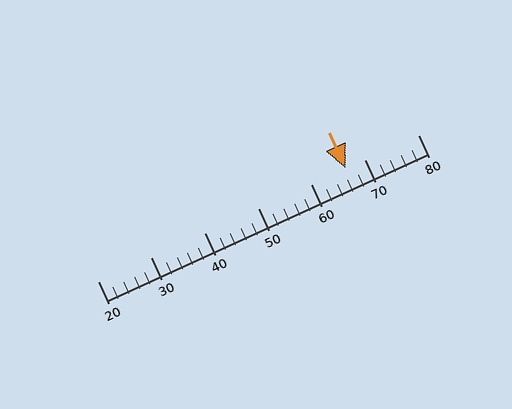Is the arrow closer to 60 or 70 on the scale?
The arrow is closer to 70.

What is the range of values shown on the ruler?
The ruler shows values from 20 to 80.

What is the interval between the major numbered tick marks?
The major tick marks are spaced 10 units apart.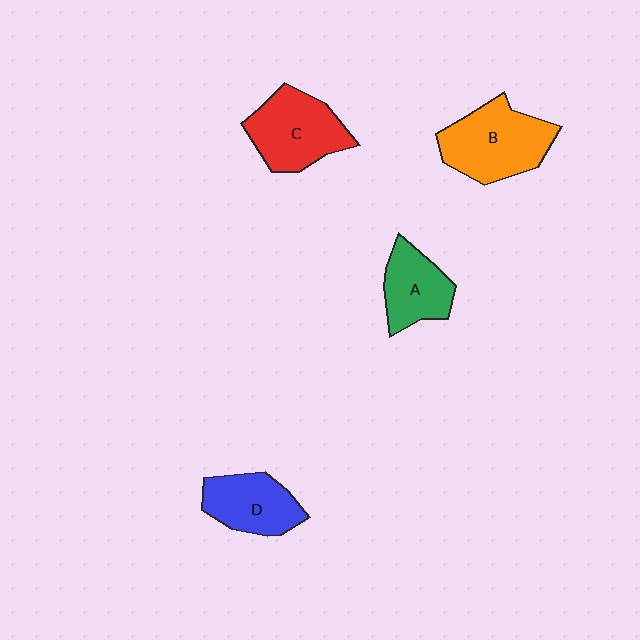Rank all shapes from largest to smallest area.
From largest to smallest: B (orange), C (red), D (blue), A (green).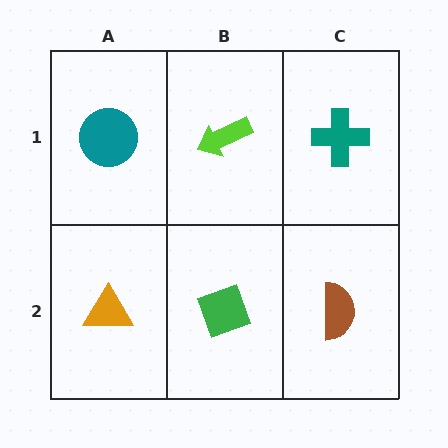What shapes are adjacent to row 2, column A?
A teal circle (row 1, column A), a green diamond (row 2, column B).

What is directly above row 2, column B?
A lime arrow.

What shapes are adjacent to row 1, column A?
An orange triangle (row 2, column A), a lime arrow (row 1, column B).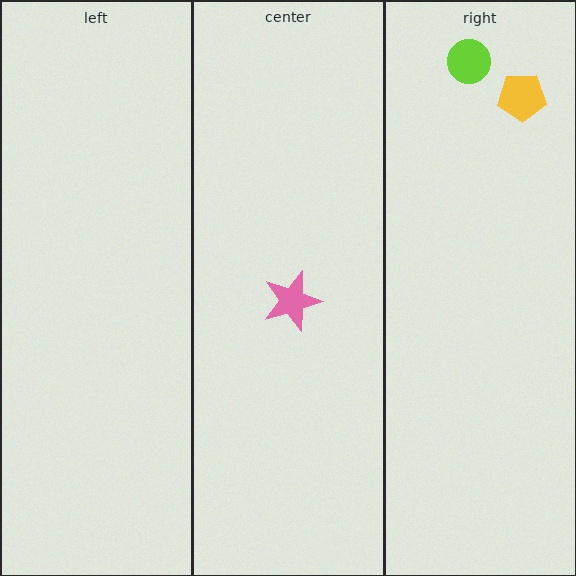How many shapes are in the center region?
1.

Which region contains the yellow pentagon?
The right region.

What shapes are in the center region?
The pink star.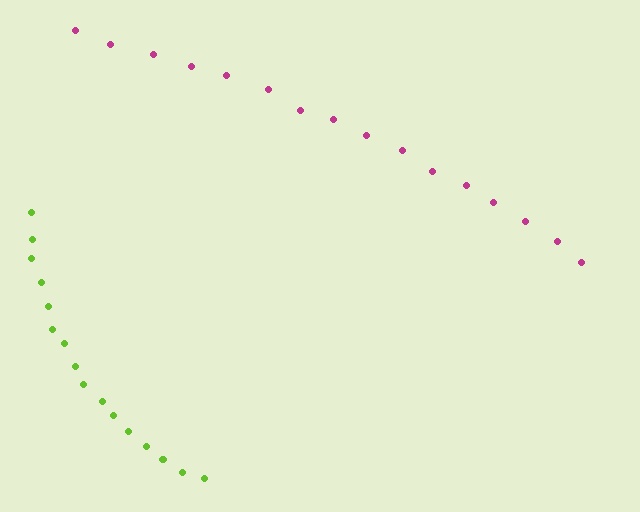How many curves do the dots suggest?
There are 2 distinct paths.